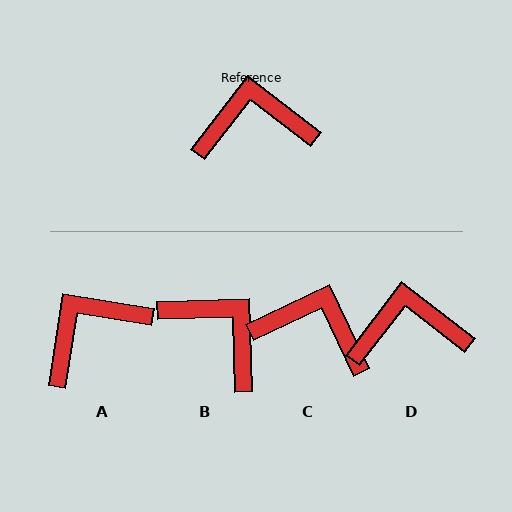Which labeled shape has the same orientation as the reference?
D.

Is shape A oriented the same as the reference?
No, it is off by about 29 degrees.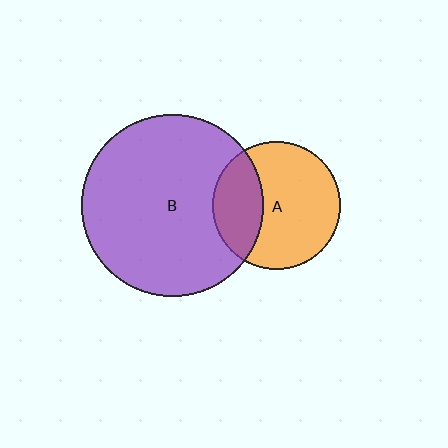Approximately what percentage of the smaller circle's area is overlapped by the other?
Approximately 30%.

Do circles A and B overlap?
Yes.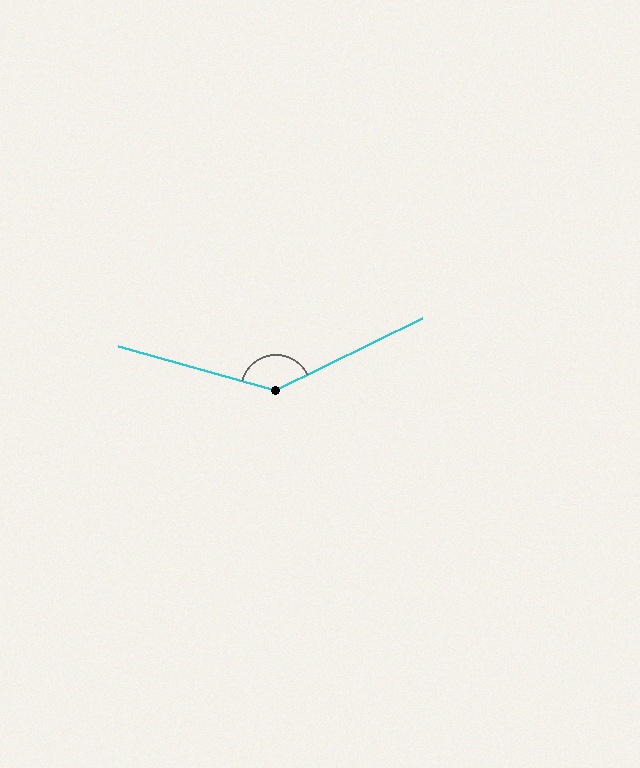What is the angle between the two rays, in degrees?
Approximately 138 degrees.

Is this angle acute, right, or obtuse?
It is obtuse.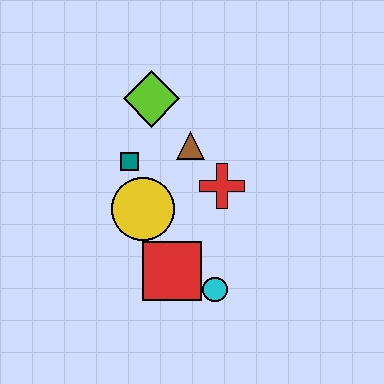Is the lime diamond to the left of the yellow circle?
No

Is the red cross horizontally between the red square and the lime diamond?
No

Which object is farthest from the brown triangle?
The cyan circle is farthest from the brown triangle.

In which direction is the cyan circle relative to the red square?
The cyan circle is to the right of the red square.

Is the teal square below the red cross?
No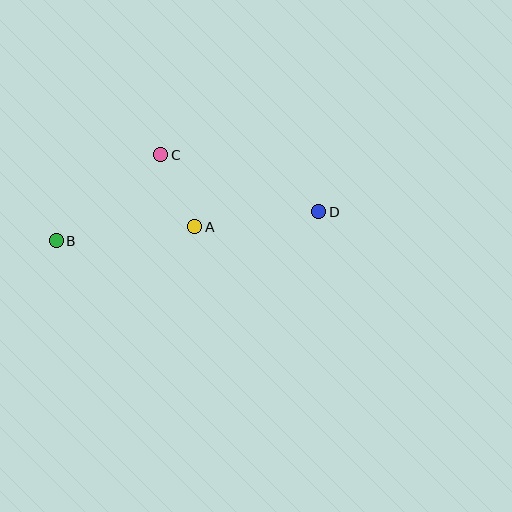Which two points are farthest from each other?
Points B and D are farthest from each other.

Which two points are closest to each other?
Points A and C are closest to each other.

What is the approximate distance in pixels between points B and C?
The distance between B and C is approximately 135 pixels.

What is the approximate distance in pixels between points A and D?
The distance between A and D is approximately 125 pixels.